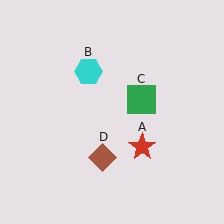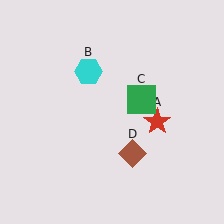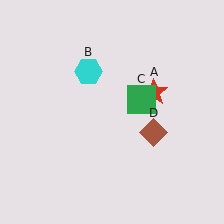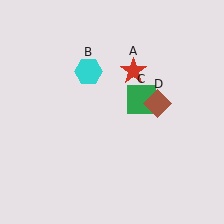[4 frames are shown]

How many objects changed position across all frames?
2 objects changed position: red star (object A), brown diamond (object D).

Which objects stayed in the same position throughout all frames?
Cyan hexagon (object B) and green square (object C) remained stationary.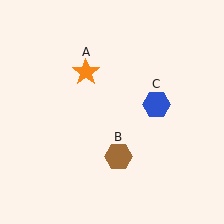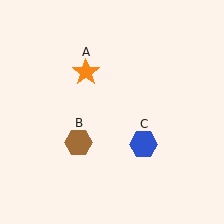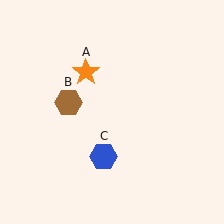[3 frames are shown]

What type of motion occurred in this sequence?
The brown hexagon (object B), blue hexagon (object C) rotated clockwise around the center of the scene.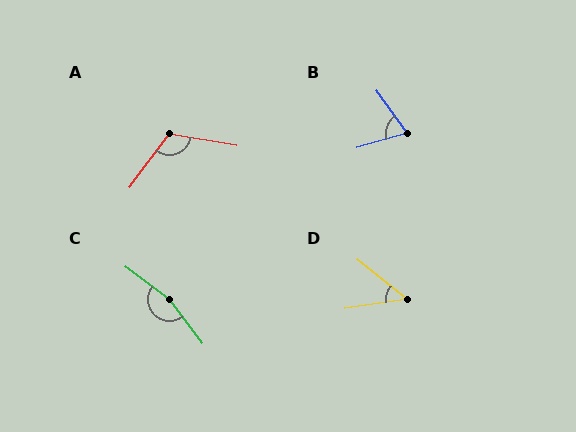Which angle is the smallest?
D, at approximately 48 degrees.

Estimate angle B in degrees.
Approximately 70 degrees.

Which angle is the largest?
C, at approximately 164 degrees.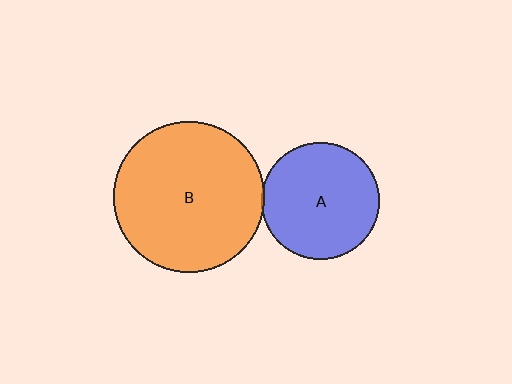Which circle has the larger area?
Circle B (orange).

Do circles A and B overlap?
Yes.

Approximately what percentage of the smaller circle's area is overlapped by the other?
Approximately 5%.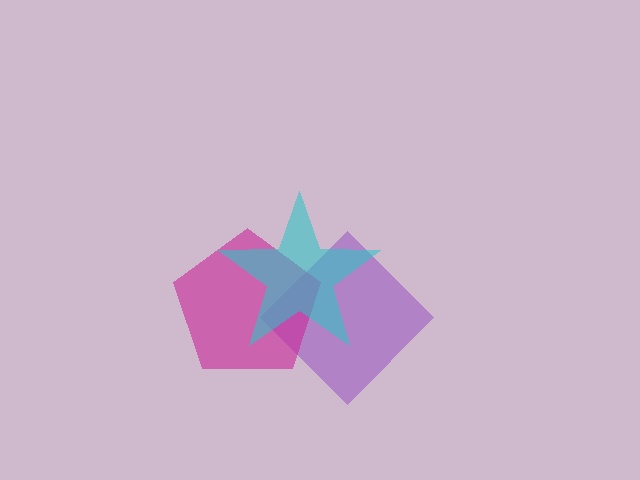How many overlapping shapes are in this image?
There are 3 overlapping shapes in the image.